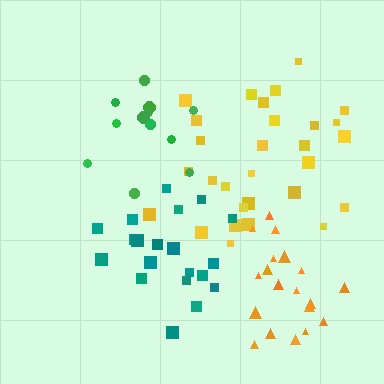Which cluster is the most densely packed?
Green.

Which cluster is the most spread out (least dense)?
Yellow.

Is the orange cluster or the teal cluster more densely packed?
Orange.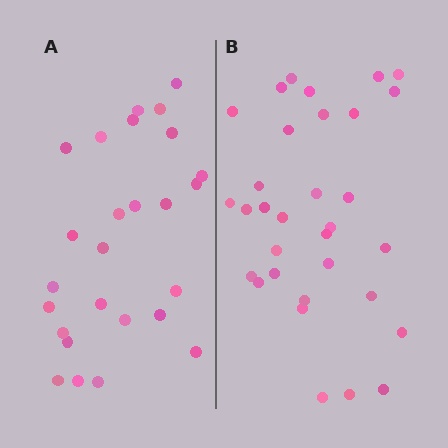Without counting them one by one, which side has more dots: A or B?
Region B (the right region) has more dots.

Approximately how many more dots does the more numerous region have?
Region B has about 6 more dots than region A.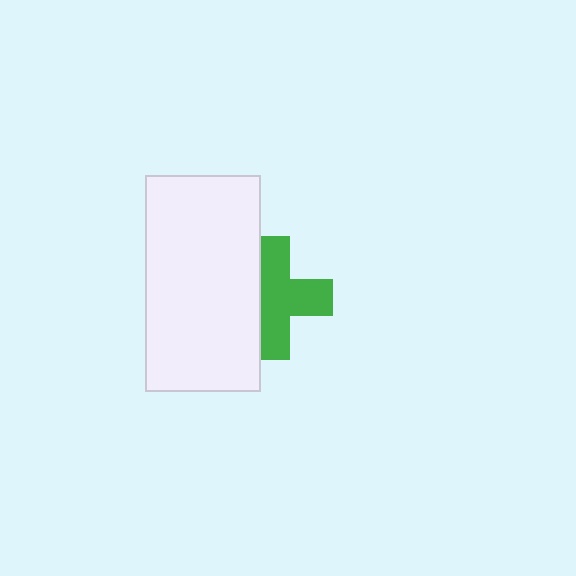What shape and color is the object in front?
The object in front is a white rectangle.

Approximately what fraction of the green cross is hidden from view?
Roughly 35% of the green cross is hidden behind the white rectangle.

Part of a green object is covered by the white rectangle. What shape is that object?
It is a cross.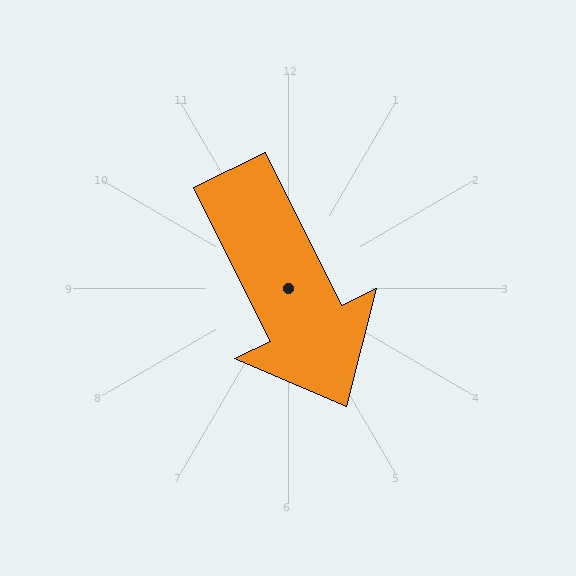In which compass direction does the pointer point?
Southeast.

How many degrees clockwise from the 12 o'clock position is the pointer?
Approximately 154 degrees.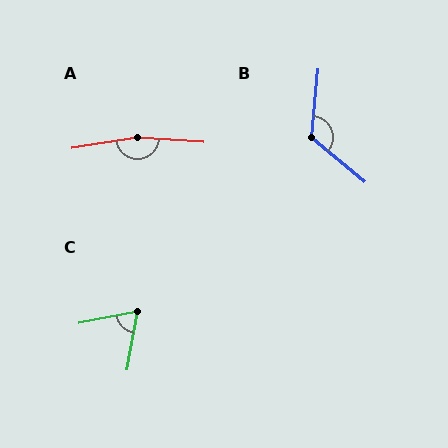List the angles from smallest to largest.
C (69°), B (125°), A (167°).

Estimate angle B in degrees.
Approximately 125 degrees.